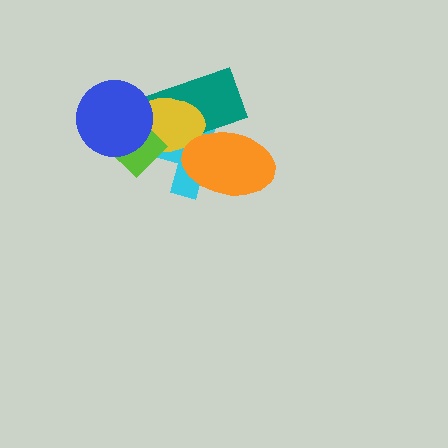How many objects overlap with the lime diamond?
3 objects overlap with the lime diamond.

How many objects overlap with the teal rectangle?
3 objects overlap with the teal rectangle.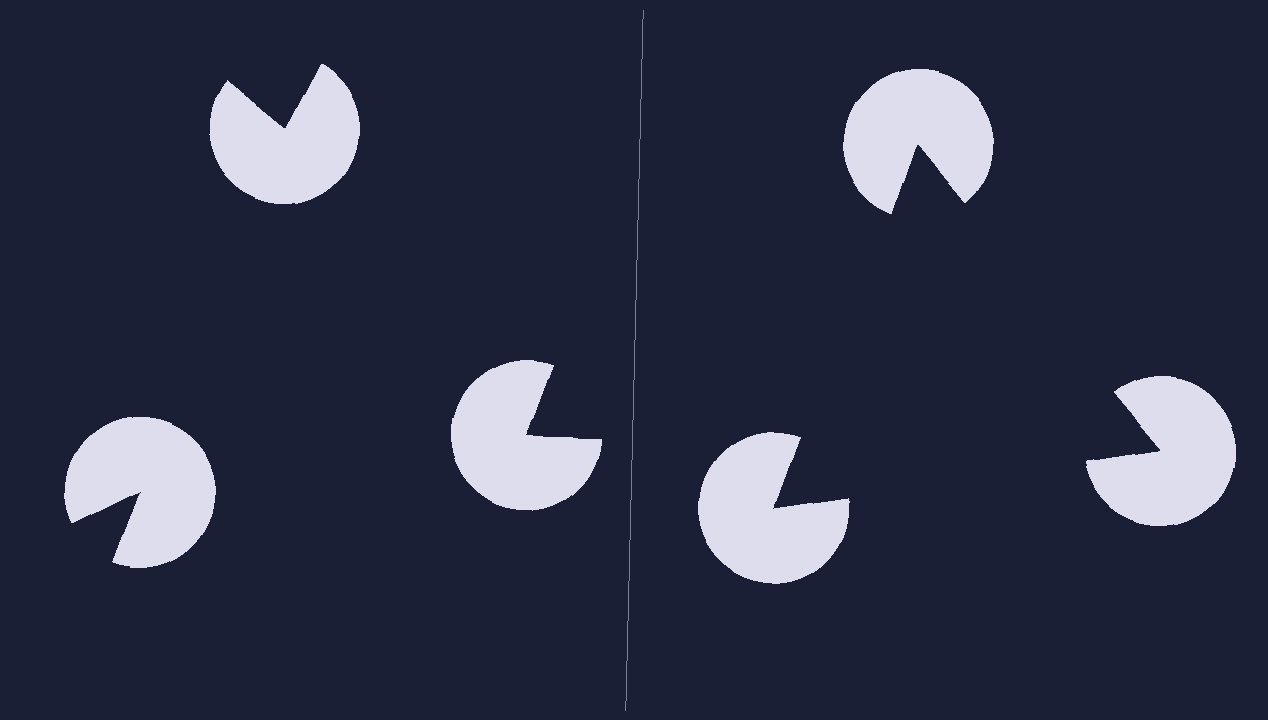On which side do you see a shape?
An illusory triangle appears on the right side. On the left side the wedge cuts are rotated, so no coherent shape forms.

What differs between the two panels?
The pac-man discs are positioned identically on both sides; only the wedge orientations differ. On the right they align to a triangle; on the left they are misaligned.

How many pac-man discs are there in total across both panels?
6 — 3 on each side.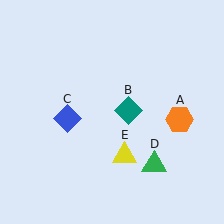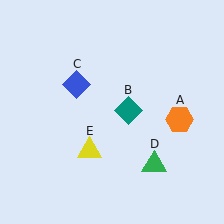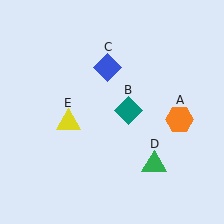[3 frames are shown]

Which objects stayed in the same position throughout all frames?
Orange hexagon (object A) and teal diamond (object B) and green triangle (object D) remained stationary.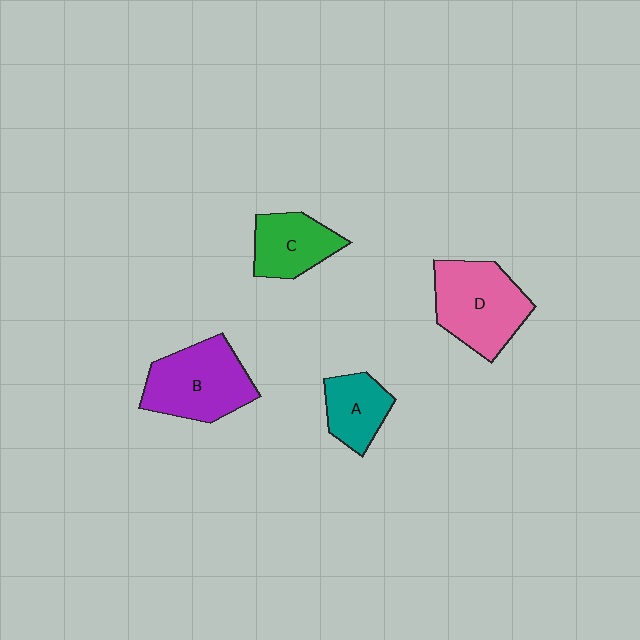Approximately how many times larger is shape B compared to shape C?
Approximately 1.5 times.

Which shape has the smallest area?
Shape A (teal).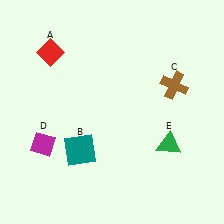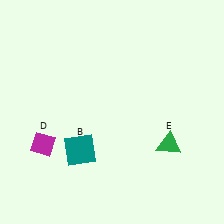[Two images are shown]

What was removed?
The brown cross (C), the red diamond (A) were removed in Image 2.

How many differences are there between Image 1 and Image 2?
There are 2 differences between the two images.